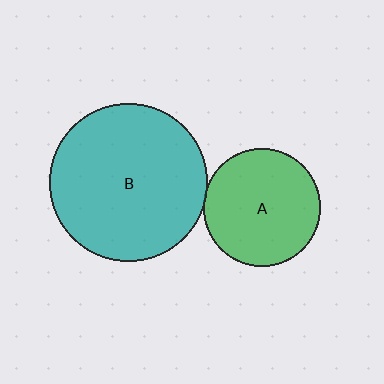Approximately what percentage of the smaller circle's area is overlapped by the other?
Approximately 5%.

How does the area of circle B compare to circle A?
Approximately 1.8 times.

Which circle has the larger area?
Circle B (teal).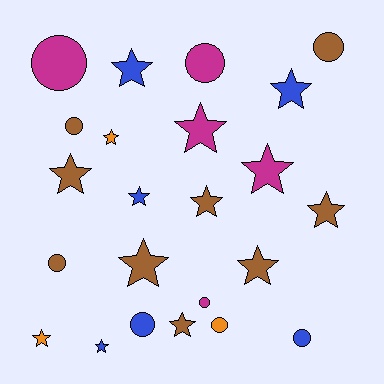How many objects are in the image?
There are 23 objects.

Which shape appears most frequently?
Star, with 14 objects.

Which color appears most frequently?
Brown, with 9 objects.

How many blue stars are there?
There are 4 blue stars.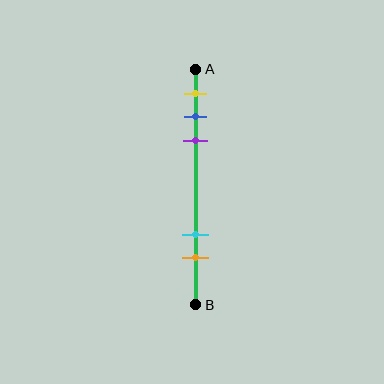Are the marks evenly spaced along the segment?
No, the marks are not evenly spaced.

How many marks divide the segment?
There are 5 marks dividing the segment.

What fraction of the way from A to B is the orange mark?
The orange mark is approximately 80% (0.8) of the way from A to B.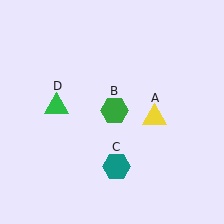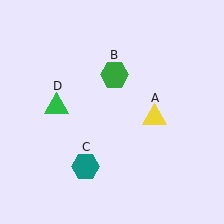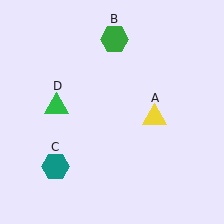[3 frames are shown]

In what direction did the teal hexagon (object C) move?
The teal hexagon (object C) moved left.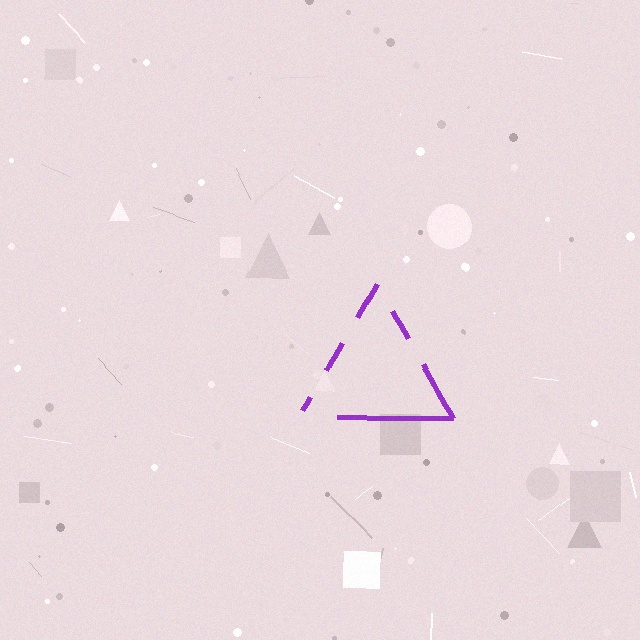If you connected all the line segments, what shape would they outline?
They would outline a triangle.